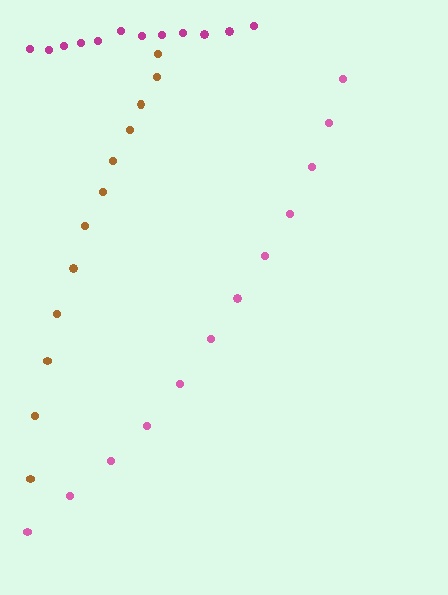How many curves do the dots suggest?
There are 3 distinct paths.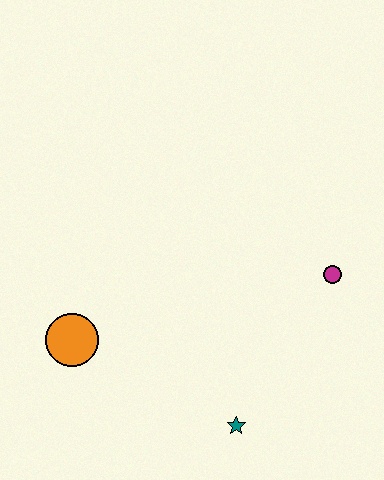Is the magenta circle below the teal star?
No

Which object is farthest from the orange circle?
The magenta circle is farthest from the orange circle.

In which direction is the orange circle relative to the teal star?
The orange circle is to the left of the teal star.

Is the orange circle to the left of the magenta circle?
Yes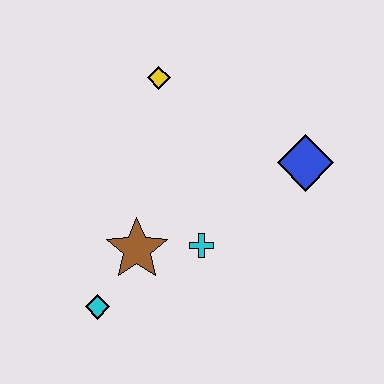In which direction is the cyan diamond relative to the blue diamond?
The cyan diamond is to the left of the blue diamond.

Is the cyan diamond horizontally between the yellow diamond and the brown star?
No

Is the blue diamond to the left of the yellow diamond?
No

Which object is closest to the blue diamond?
The cyan cross is closest to the blue diamond.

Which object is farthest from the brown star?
The blue diamond is farthest from the brown star.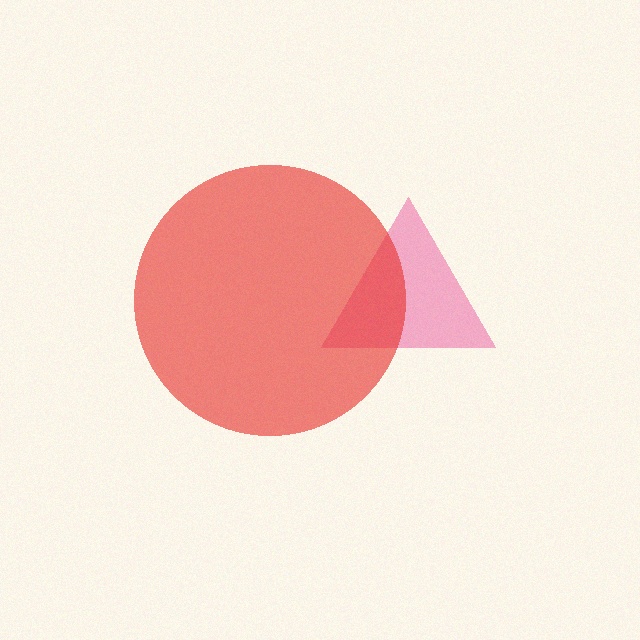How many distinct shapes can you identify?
There are 2 distinct shapes: a pink triangle, a red circle.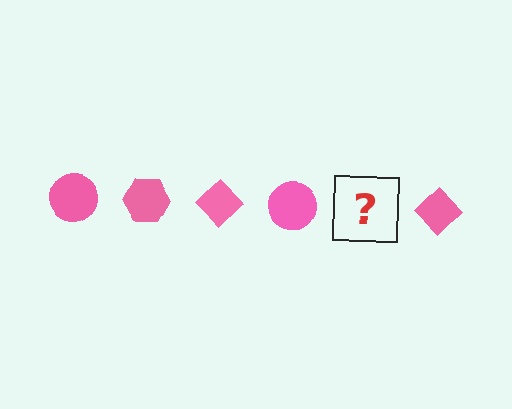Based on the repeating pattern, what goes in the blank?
The blank should be a pink hexagon.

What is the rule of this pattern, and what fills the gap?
The rule is that the pattern cycles through circle, hexagon, diamond shapes in pink. The gap should be filled with a pink hexagon.